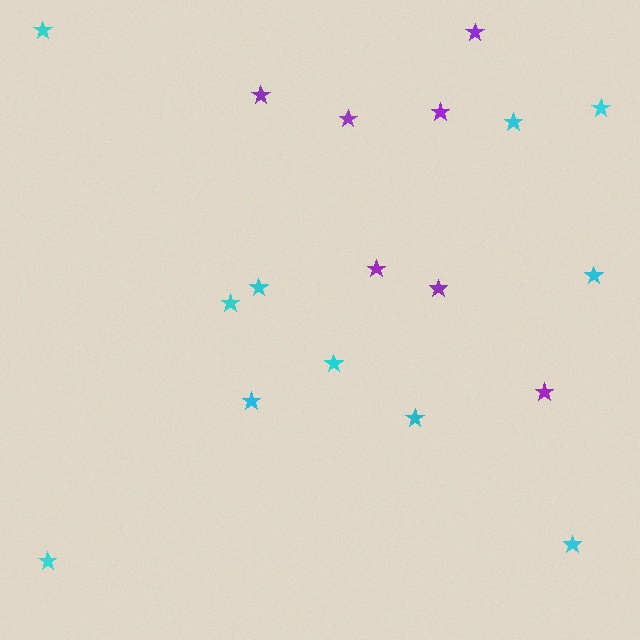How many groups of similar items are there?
There are 2 groups: one group of cyan stars (11) and one group of purple stars (7).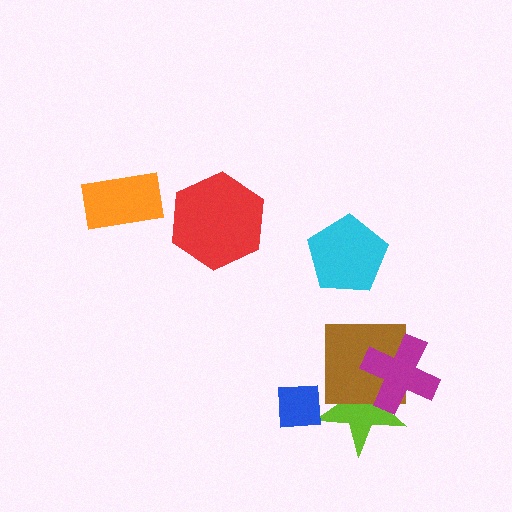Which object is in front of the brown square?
The magenta cross is in front of the brown square.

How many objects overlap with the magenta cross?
2 objects overlap with the magenta cross.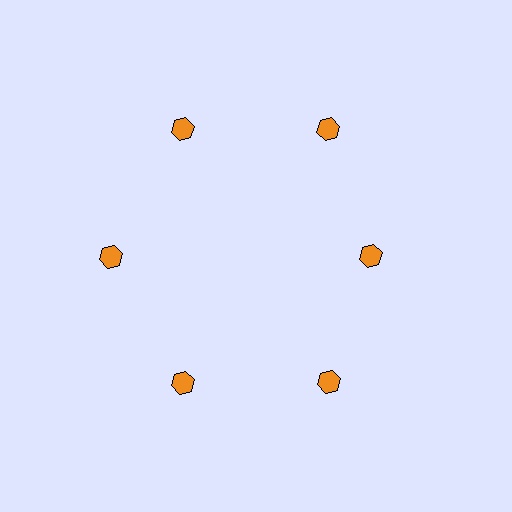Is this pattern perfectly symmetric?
No. The 6 orange hexagons are arranged in a ring, but one element near the 3 o'clock position is pulled inward toward the center, breaking the 6-fold rotational symmetry.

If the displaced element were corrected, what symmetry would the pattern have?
It would have 6-fold rotational symmetry — the pattern would map onto itself every 60 degrees.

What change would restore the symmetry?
The symmetry would be restored by moving it outward, back onto the ring so that all 6 hexagons sit at equal angles and equal distance from the center.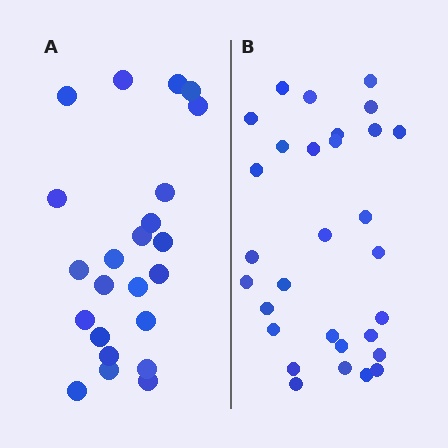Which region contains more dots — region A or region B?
Region B (the right region) has more dots.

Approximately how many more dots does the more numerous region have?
Region B has roughly 8 or so more dots than region A.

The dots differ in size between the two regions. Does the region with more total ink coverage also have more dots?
No. Region A has more total ink coverage because its dots are larger, but region B actually contains more individual dots. Total area can be misleading — the number of items is what matters here.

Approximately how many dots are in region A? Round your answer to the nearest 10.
About 20 dots. (The exact count is 23, which rounds to 20.)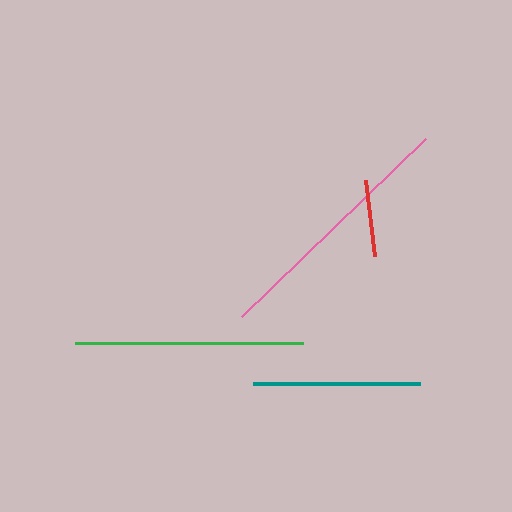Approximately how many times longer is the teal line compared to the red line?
The teal line is approximately 2.2 times the length of the red line.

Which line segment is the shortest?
The red line is the shortest at approximately 77 pixels.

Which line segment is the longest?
The pink line is the longest at approximately 256 pixels.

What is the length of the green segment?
The green segment is approximately 228 pixels long.